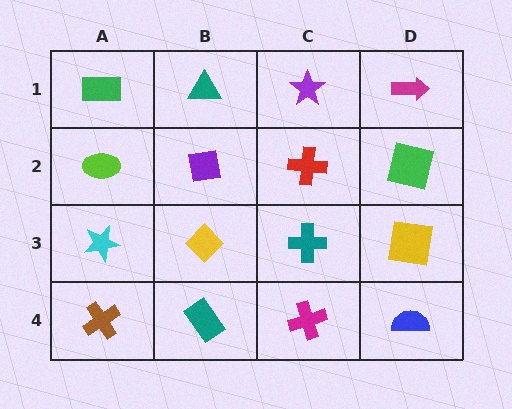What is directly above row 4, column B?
A yellow diamond.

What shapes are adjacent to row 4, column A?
A cyan star (row 3, column A), a teal rectangle (row 4, column B).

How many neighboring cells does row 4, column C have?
3.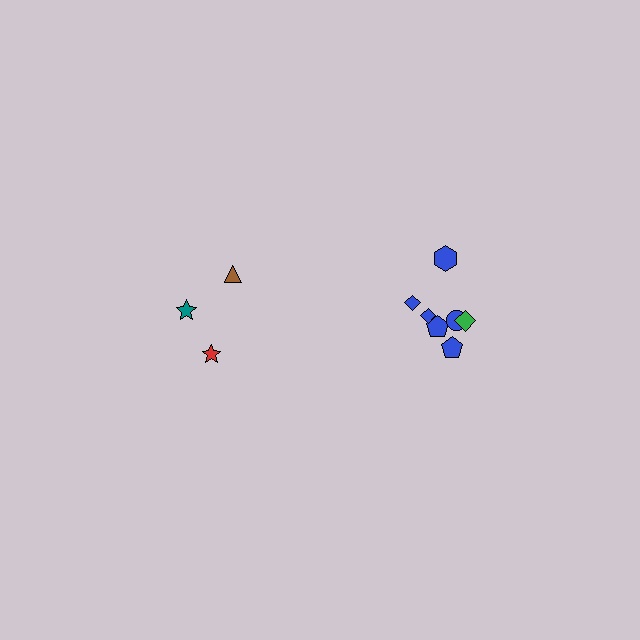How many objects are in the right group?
There are 7 objects.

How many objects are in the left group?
There are 3 objects.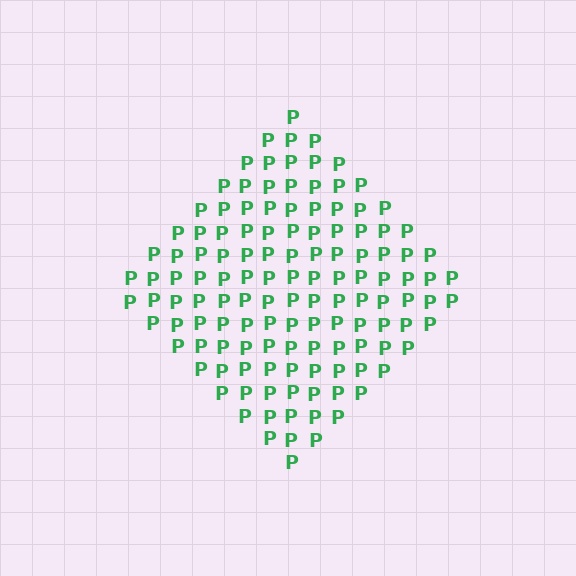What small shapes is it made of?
It is made of small letter P's.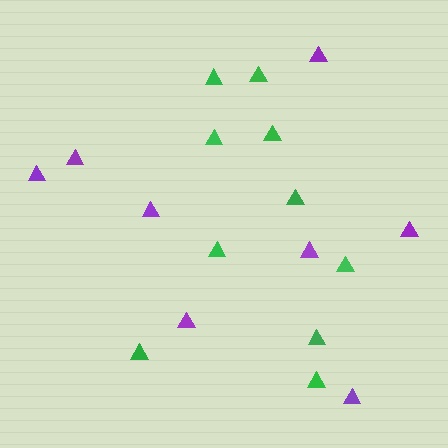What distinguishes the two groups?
There are 2 groups: one group of purple triangles (8) and one group of green triangles (10).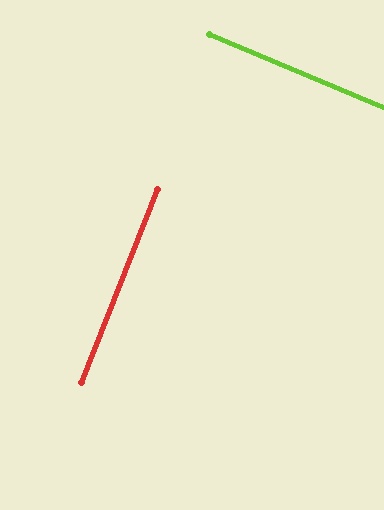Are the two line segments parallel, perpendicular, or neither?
Perpendicular — they meet at approximately 89°.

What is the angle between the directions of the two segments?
Approximately 89 degrees.